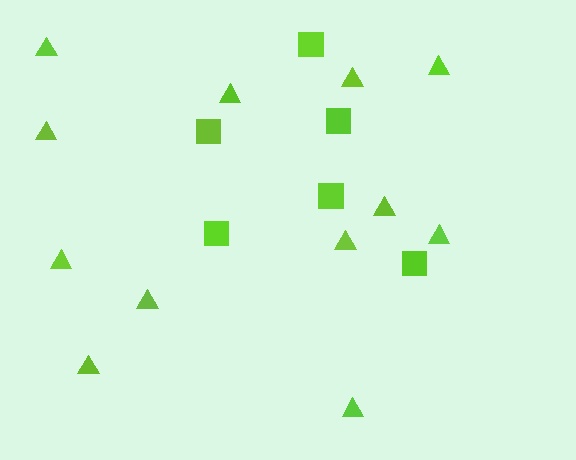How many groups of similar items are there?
There are 2 groups: one group of squares (6) and one group of triangles (12).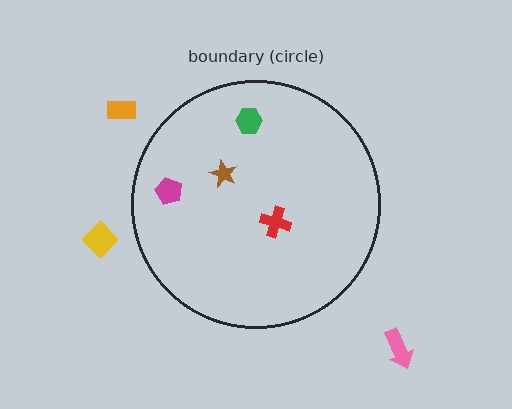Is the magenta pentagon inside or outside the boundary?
Inside.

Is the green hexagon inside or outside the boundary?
Inside.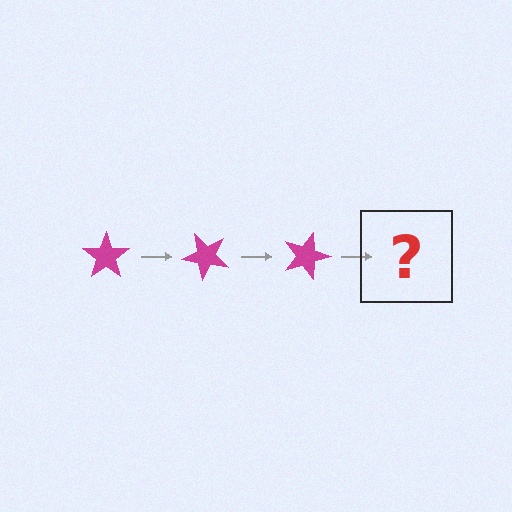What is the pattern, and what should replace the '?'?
The pattern is that the star rotates 45 degrees each step. The '?' should be a magenta star rotated 135 degrees.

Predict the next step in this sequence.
The next step is a magenta star rotated 135 degrees.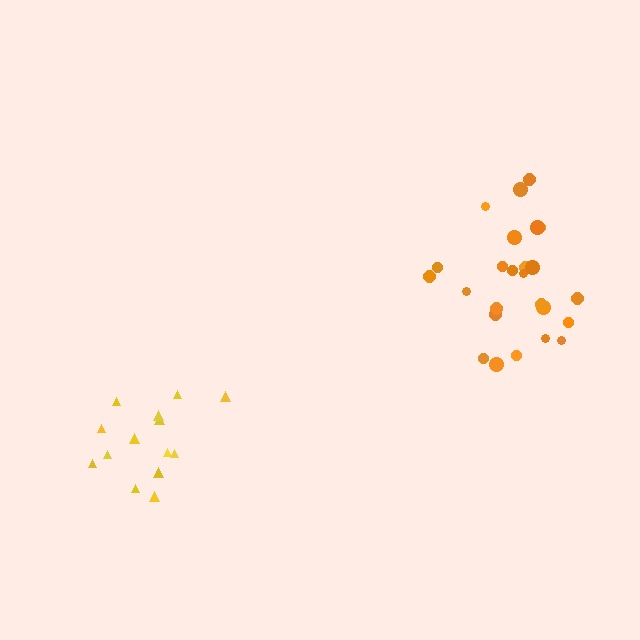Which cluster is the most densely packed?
Orange.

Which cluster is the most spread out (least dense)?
Yellow.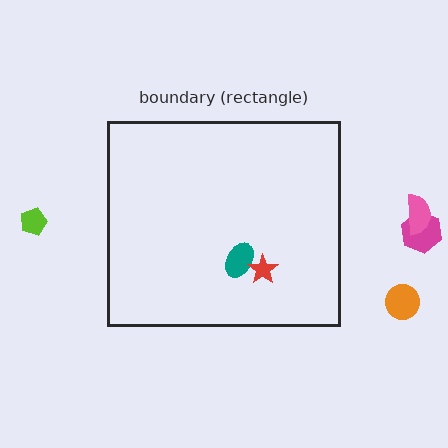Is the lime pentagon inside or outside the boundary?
Outside.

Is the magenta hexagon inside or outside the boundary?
Outside.